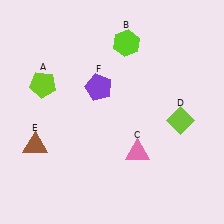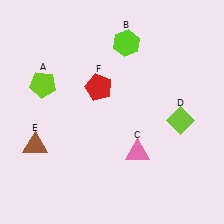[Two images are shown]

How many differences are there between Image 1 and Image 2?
There is 1 difference between the two images.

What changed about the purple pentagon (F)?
In Image 1, F is purple. In Image 2, it changed to red.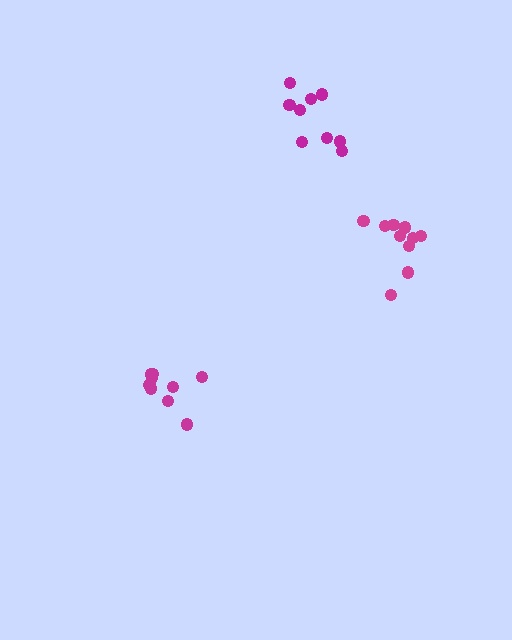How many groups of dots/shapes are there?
There are 3 groups.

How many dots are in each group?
Group 1: 10 dots, Group 2: 9 dots, Group 3: 9 dots (28 total).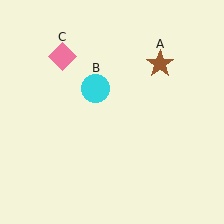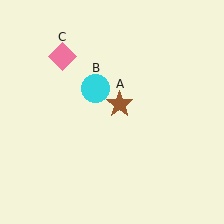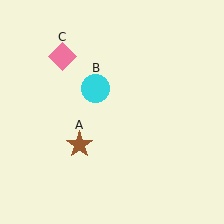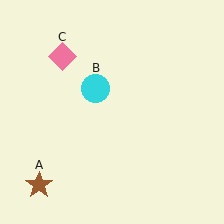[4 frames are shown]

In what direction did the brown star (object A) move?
The brown star (object A) moved down and to the left.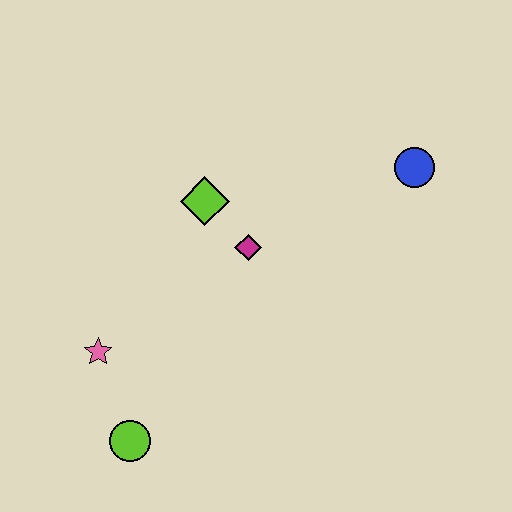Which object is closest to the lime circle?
The pink star is closest to the lime circle.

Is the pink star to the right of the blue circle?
No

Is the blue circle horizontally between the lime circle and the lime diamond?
No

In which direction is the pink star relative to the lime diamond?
The pink star is below the lime diamond.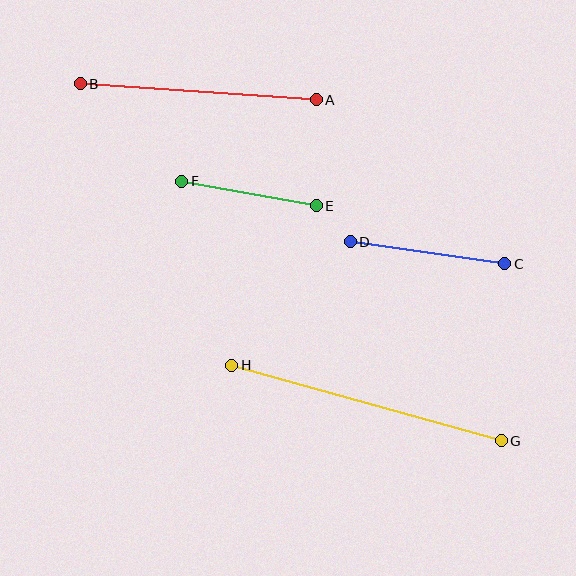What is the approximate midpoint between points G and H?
The midpoint is at approximately (366, 403) pixels.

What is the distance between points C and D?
The distance is approximately 156 pixels.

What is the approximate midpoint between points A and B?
The midpoint is at approximately (198, 92) pixels.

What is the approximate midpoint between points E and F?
The midpoint is at approximately (249, 194) pixels.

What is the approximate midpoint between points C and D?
The midpoint is at approximately (427, 253) pixels.